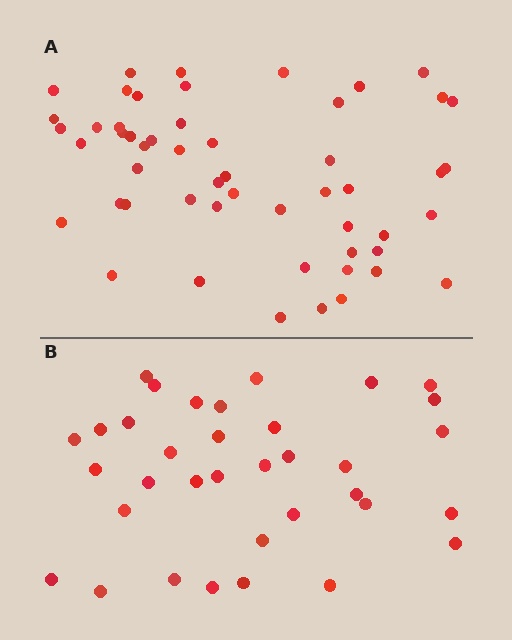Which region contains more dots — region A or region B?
Region A (the top region) has more dots.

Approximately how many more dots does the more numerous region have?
Region A has approximately 20 more dots than region B.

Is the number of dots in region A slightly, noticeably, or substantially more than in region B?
Region A has substantially more. The ratio is roughly 1.5 to 1.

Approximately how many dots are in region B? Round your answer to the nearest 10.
About 40 dots. (The exact count is 35, which rounds to 40.)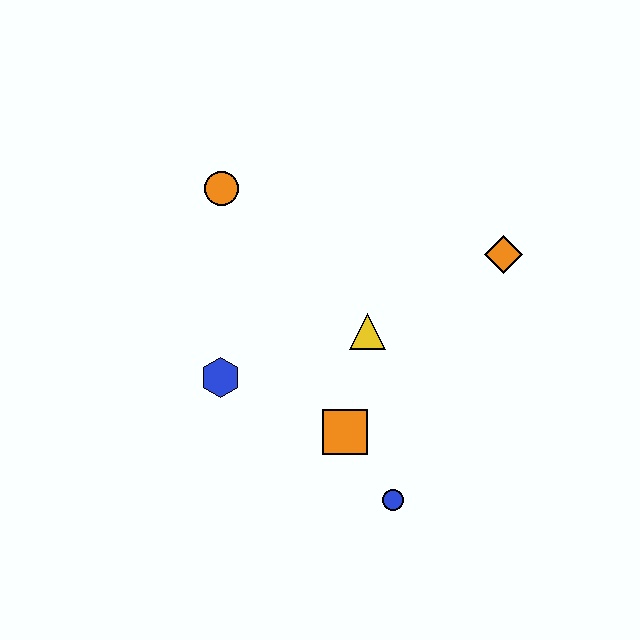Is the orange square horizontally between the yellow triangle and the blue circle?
No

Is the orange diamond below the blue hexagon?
No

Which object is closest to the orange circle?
The blue hexagon is closest to the orange circle.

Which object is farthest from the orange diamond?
The blue hexagon is farthest from the orange diamond.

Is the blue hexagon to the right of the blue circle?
No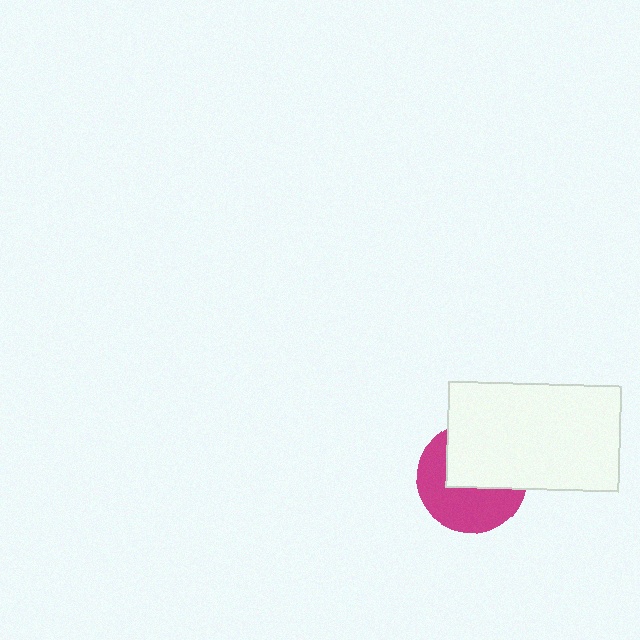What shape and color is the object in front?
The object in front is a white rectangle.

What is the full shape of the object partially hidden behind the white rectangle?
The partially hidden object is a magenta circle.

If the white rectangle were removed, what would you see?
You would see the complete magenta circle.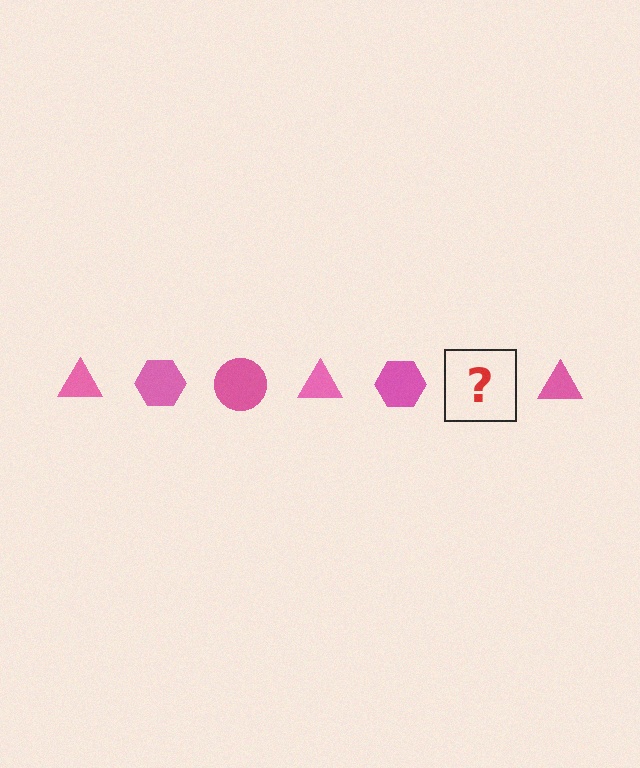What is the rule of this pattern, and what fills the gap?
The rule is that the pattern cycles through triangle, hexagon, circle shapes in pink. The gap should be filled with a pink circle.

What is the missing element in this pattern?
The missing element is a pink circle.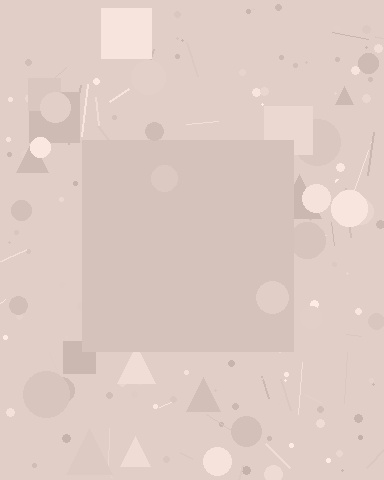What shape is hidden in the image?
A square is hidden in the image.